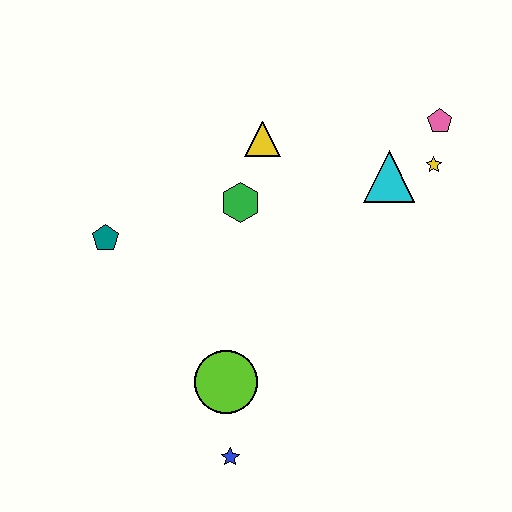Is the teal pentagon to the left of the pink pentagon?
Yes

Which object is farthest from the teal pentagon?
The pink pentagon is farthest from the teal pentagon.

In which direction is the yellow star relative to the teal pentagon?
The yellow star is to the right of the teal pentagon.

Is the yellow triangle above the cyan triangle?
Yes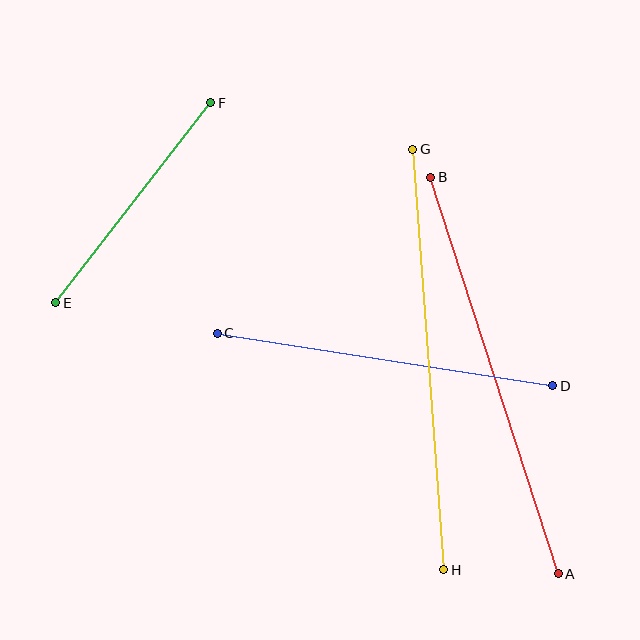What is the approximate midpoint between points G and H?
The midpoint is at approximately (428, 360) pixels.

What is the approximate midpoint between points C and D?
The midpoint is at approximately (385, 360) pixels.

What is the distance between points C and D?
The distance is approximately 339 pixels.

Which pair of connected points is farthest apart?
Points G and H are farthest apart.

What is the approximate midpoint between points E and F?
The midpoint is at approximately (133, 203) pixels.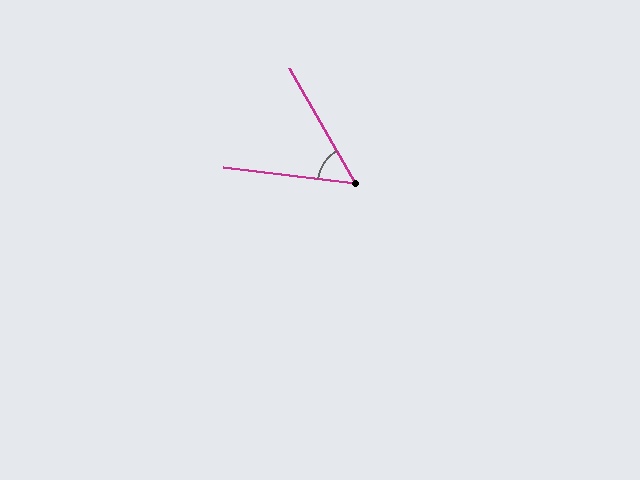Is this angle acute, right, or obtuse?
It is acute.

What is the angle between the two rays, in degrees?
Approximately 53 degrees.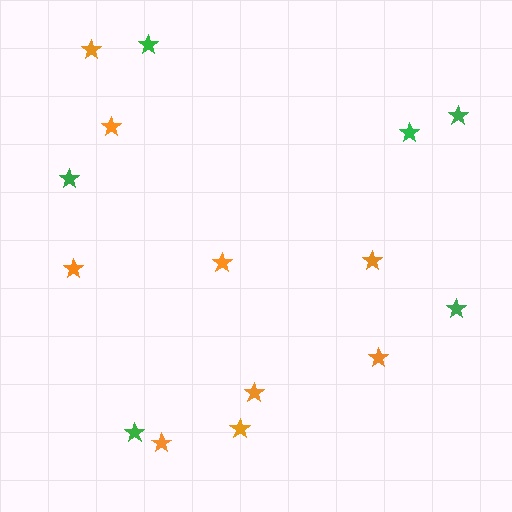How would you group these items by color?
There are 2 groups: one group of orange stars (9) and one group of green stars (6).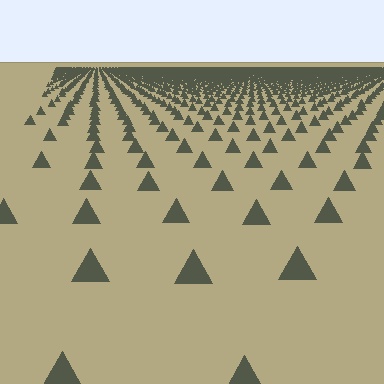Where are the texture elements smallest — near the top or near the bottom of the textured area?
Near the top.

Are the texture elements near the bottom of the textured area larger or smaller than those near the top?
Larger. Near the bottom, elements are closer to the viewer and appear at a bigger on-screen size.